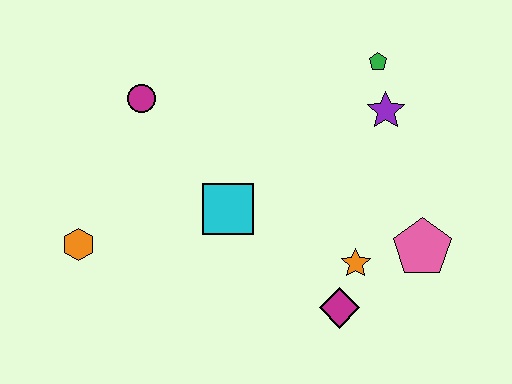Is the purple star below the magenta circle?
Yes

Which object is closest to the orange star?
The magenta diamond is closest to the orange star.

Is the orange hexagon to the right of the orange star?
No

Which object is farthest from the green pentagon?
The orange hexagon is farthest from the green pentagon.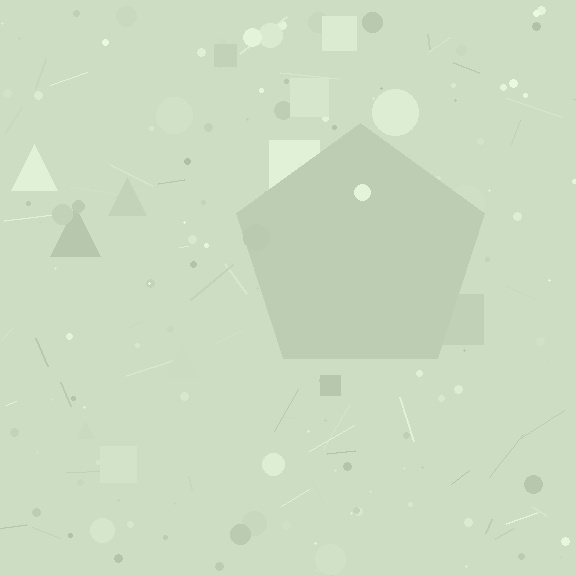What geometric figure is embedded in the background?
A pentagon is embedded in the background.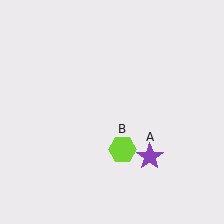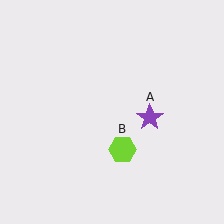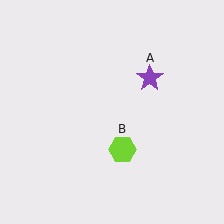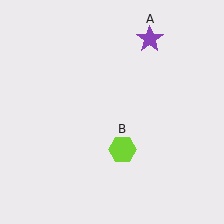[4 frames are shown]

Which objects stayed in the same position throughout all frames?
Lime hexagon (object B) remained stationary.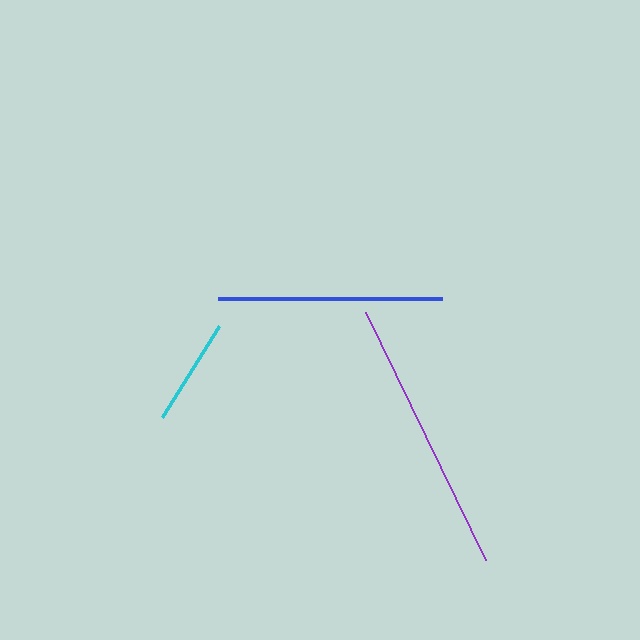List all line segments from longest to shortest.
From longest to shortest: purple, blue, cyan.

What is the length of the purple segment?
The purple segment is approximately 275 pixels long.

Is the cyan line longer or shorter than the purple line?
The purple line is longer than the cyan line.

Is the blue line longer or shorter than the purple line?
The purple line is longer than the blue line.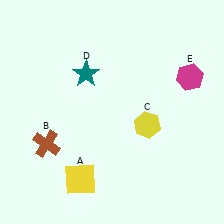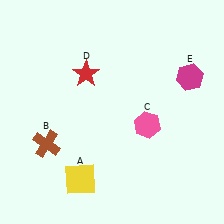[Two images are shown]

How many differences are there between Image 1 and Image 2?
There are 2 differences between the two images.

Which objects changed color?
C changed from yellow to pink. D changed from teal to red.